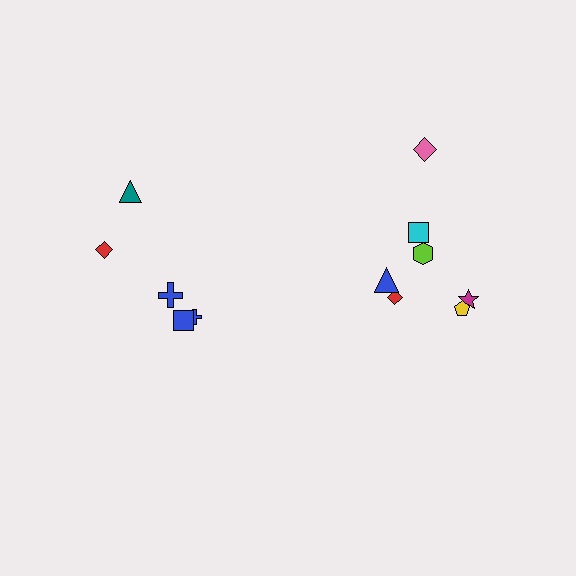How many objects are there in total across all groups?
There are 12 objects.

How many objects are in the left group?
There are 5 objects.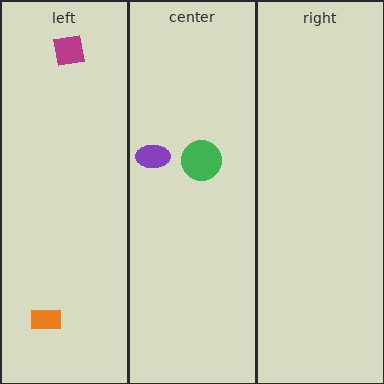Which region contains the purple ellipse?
The center region.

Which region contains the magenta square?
The left region.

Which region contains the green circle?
The center region.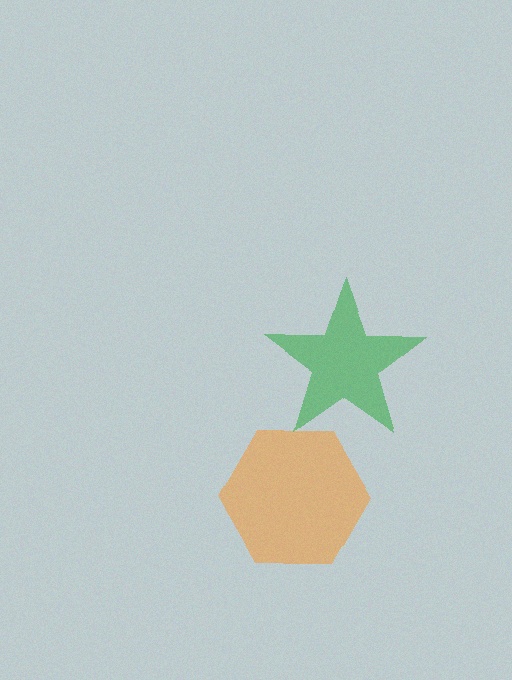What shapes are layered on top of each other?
The layered shapes are: an orange hexagon, a green star.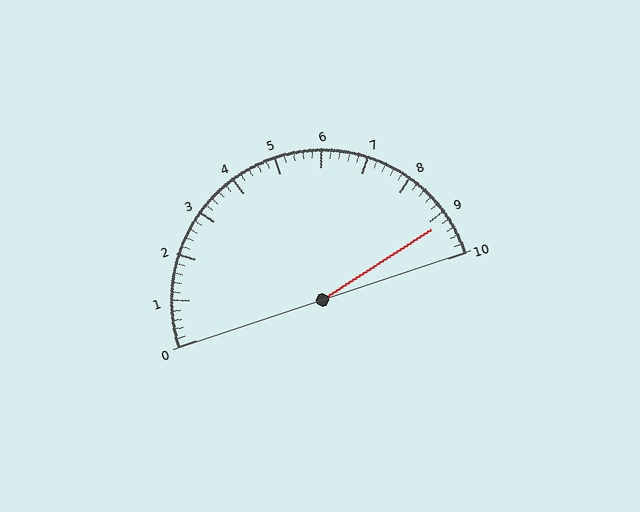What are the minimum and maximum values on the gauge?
The gauge ranges from 0 to 10.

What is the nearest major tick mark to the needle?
The nearest major tick mark is 9.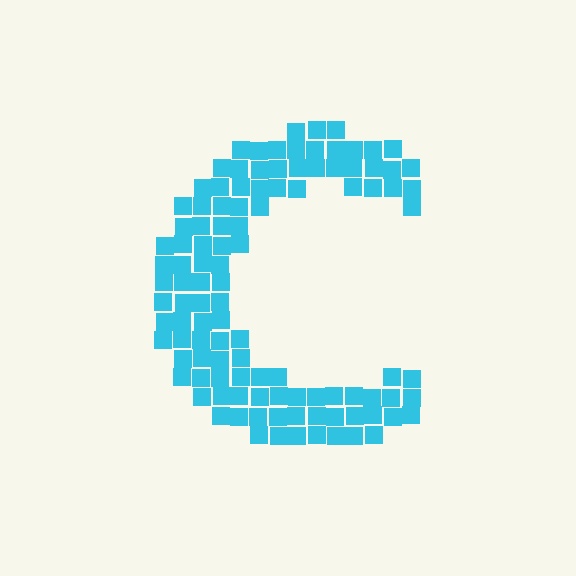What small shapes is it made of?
It is made of small squares.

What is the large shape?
The large shape is the letter C.